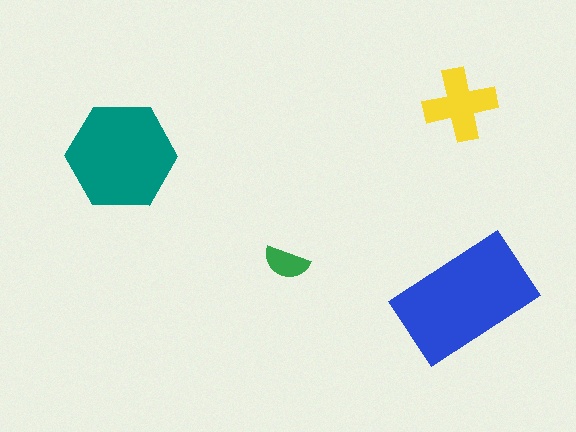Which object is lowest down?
The blue rectangle is bottommost.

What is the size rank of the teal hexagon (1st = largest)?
2nd.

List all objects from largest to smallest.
The blue rectangle, the teal hexagon, the yellow cross, the green semicircle.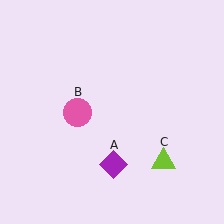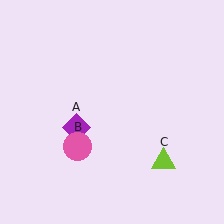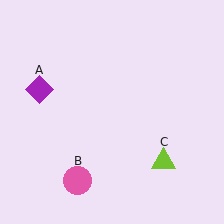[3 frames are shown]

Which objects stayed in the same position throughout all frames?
Lime triangle (object C) remained stationary.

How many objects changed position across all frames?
2 objects changed position: purple diamond (object A), pink circle (object B).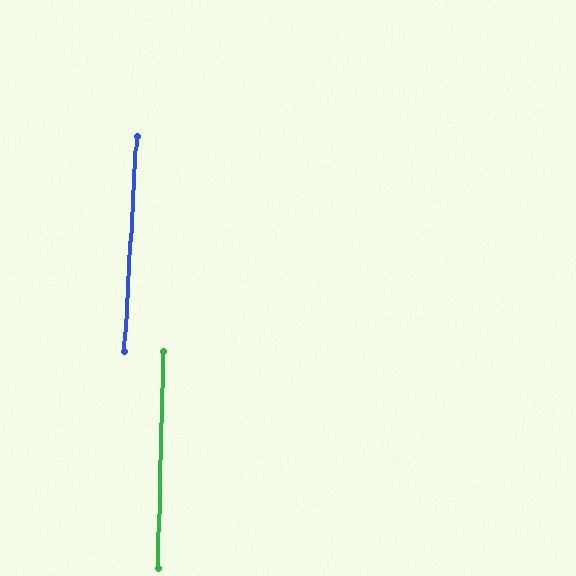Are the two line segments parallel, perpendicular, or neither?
Parallel — their directions differ by only 1.8°.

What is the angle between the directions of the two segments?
Approximately 2 degrees.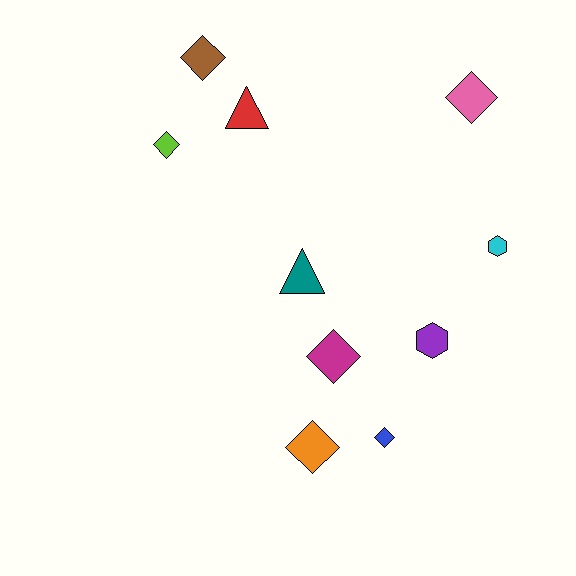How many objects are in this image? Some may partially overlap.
There are 10 objects.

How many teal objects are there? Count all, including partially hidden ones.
There is 1 teal object.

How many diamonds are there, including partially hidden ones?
There are 6 diamonds.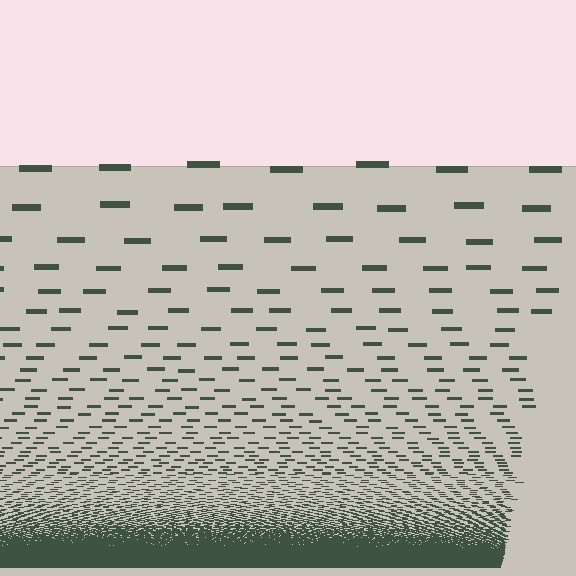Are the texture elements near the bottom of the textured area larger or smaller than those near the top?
Smaller. The gradient is inverted — elements near the bottom are smaller and denser.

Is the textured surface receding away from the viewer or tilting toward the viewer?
The surface appears to tilt toward the viewer. Texture elements get larger and sparser toward the top.